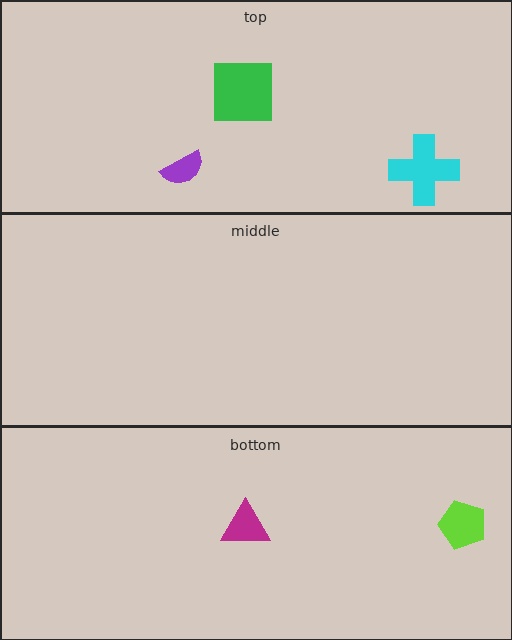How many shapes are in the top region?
3.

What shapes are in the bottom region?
The magenta triangle, the lime pentagon.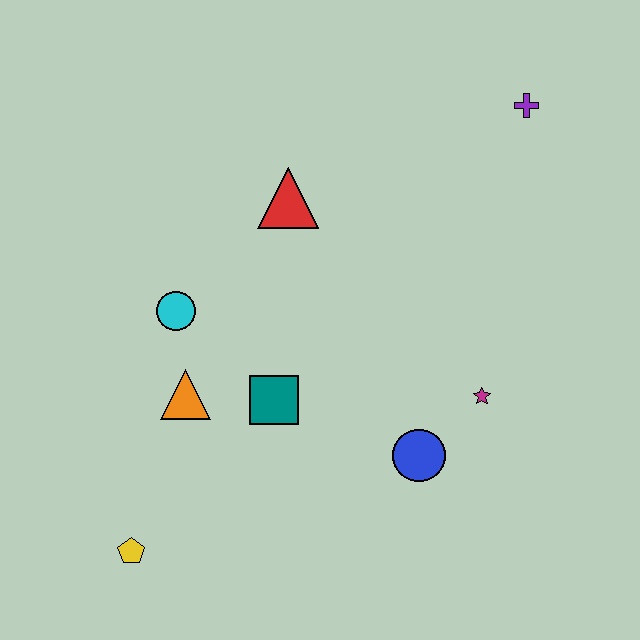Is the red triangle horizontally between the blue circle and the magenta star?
No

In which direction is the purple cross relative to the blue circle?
The purple cross is above the blue circle.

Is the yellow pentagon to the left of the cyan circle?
Yes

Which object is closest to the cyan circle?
The orange triangle is closest to the cyan circle.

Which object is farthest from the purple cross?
The yellow pentagon is farthest from the purple cross.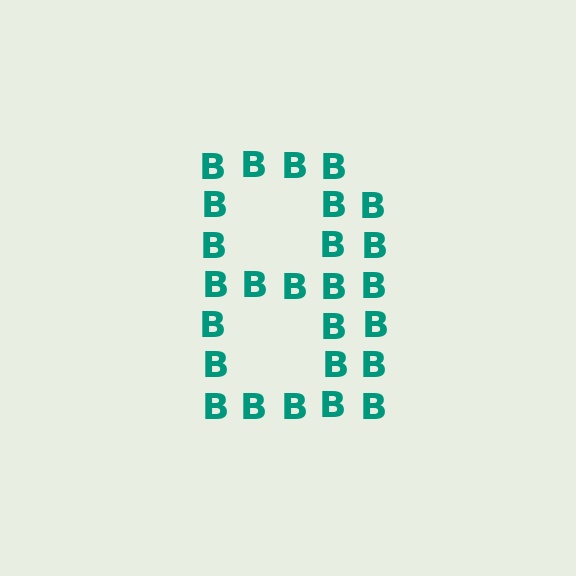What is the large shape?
The large shape is the letter B.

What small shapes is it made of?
It is made of small letter B's.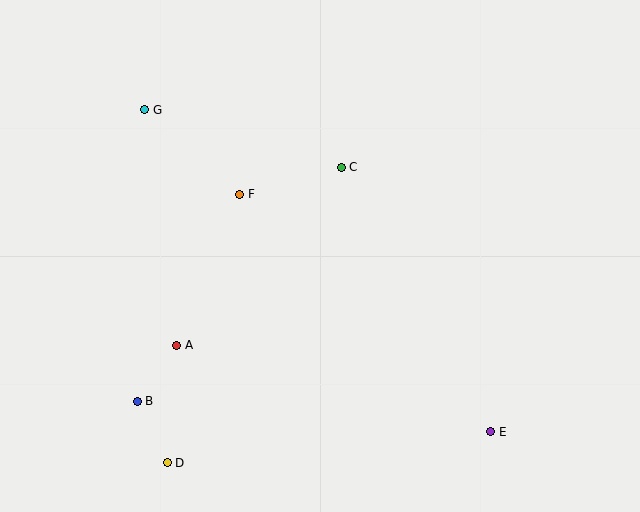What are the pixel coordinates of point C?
Point C is at (341, 167).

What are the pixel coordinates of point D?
Point D is at (167, 463).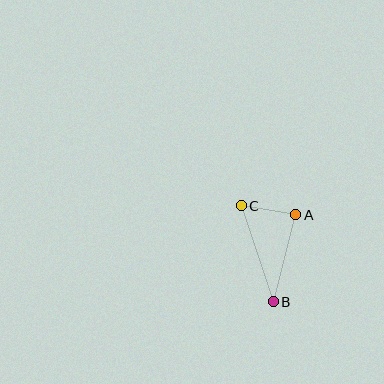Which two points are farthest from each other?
Points B and C are farthest from each other.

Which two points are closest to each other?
Points A and C are closest to each other.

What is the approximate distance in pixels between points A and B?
The distance between A and B is approximately 90 pixels.